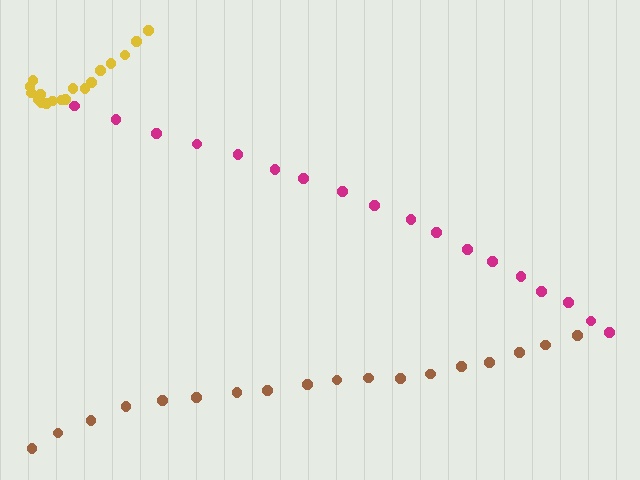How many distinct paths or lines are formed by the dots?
There are 3 distinct paths.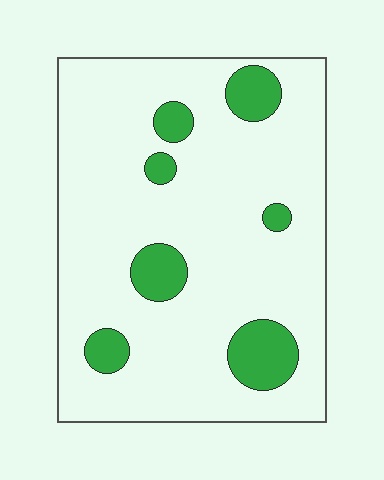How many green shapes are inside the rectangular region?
7.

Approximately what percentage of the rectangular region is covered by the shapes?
Approximately 15%.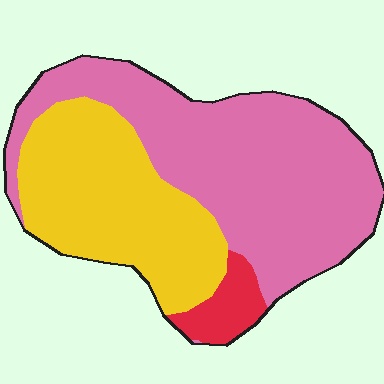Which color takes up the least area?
Red, at roughly 5%.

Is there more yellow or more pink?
Pink.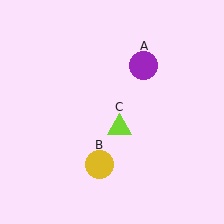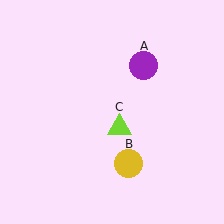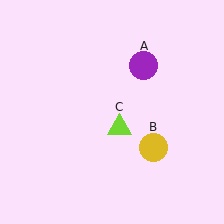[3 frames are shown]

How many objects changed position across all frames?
1 object changed position: yellow circle (object B).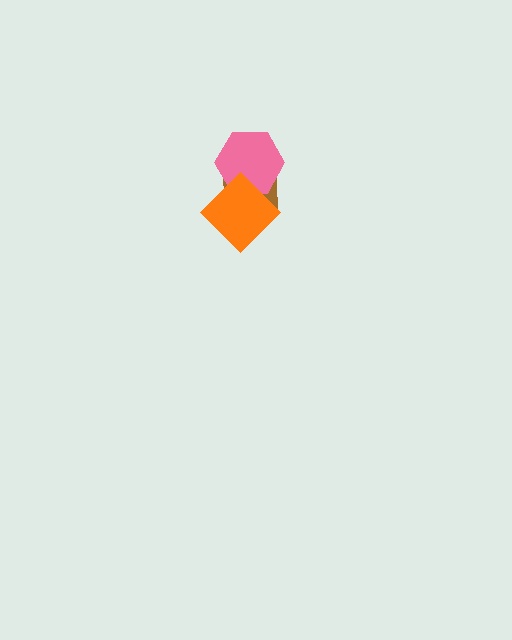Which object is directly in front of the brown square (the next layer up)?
The pink hexagon is directly in front of the brown square.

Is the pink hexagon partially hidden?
Yes, it is partially covered by another shape.